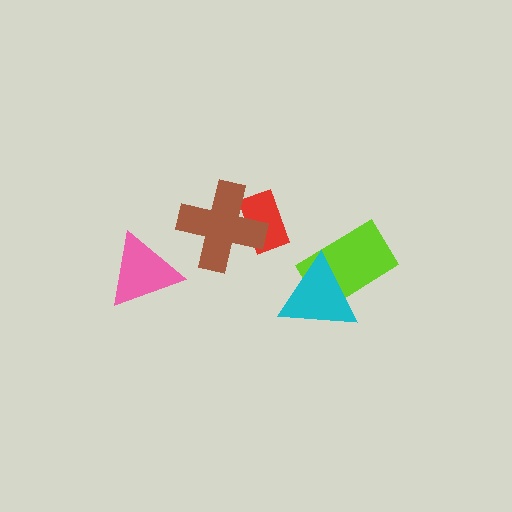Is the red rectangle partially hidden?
Yes, it is partially covered by another shape.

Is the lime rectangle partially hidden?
Yes, it is partially covered by another shape.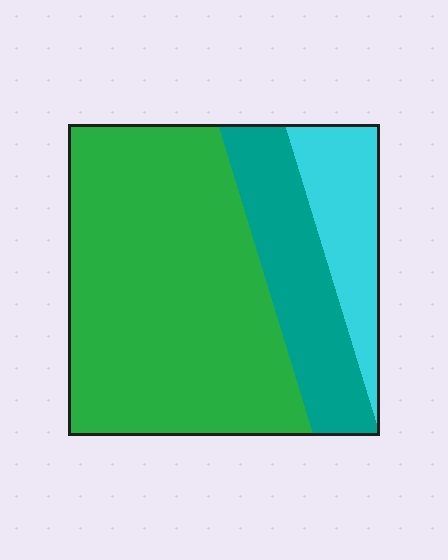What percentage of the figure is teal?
Teal takes up between a sixth and a third of the figure.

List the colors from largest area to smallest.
From largest to smallest: green, teal, cyan.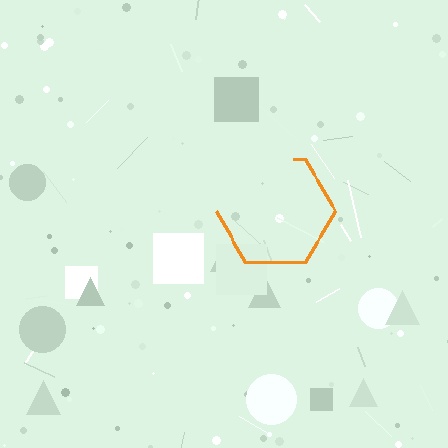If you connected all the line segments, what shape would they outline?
They would outline a hexagon.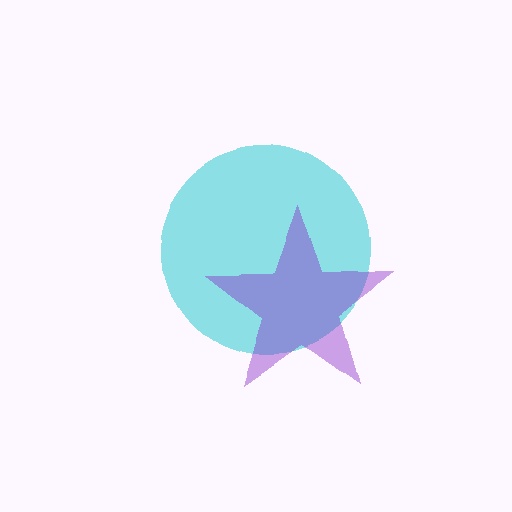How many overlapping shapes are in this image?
There are 2 overlapping shapes in the image.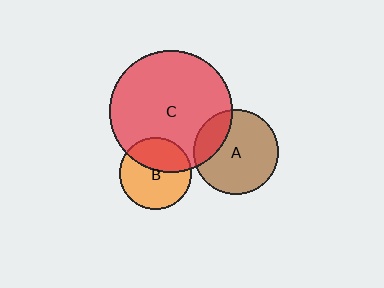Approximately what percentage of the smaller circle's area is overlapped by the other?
Approximately 20%.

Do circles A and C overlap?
Yes.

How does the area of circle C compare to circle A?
Approximately 2.1 times.